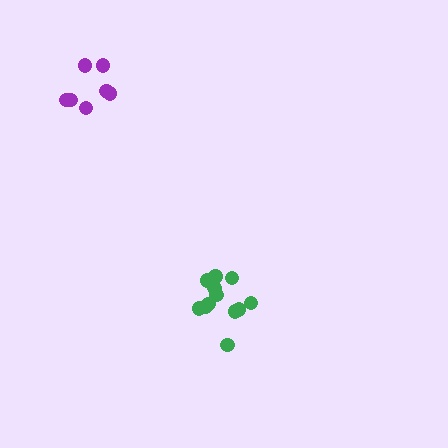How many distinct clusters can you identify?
There are 2 distinct clusters.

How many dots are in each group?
Group 1: 12 dots, Group 2: 8 dots (20 total).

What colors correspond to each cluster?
The clusters are colored: green, purple.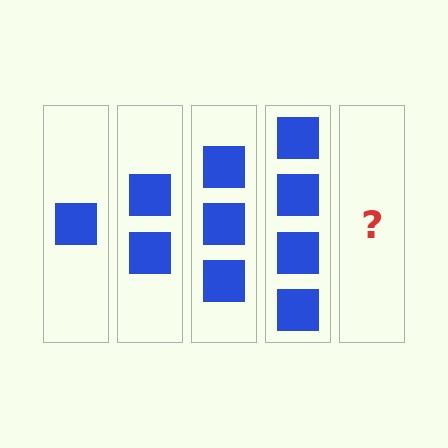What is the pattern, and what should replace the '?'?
The pattern is that each step adds one more square. The '?' should be 5 squares.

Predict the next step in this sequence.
The next step is 5 squares.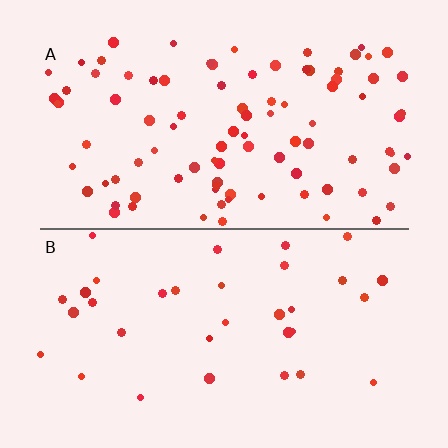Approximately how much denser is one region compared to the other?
Approximately 2.8× — region A over region B.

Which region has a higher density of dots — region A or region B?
A (the top).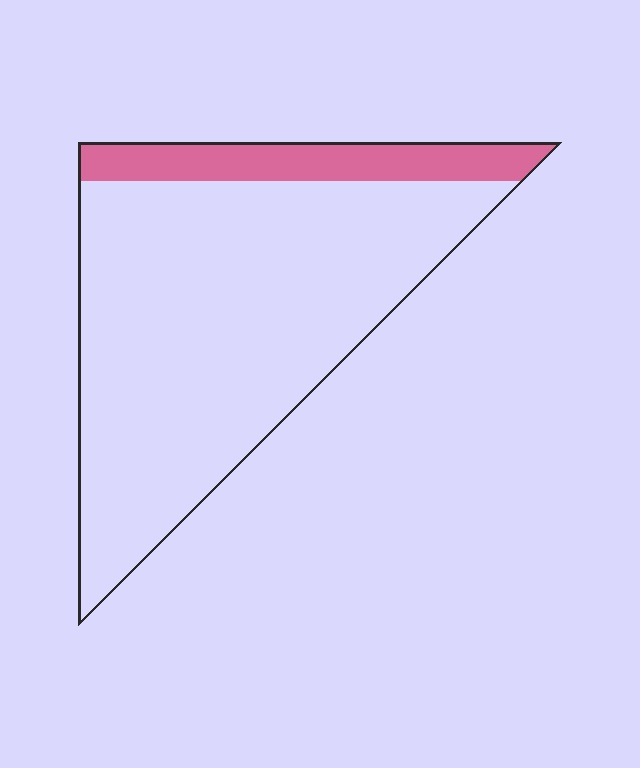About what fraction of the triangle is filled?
About one sixth (1/6).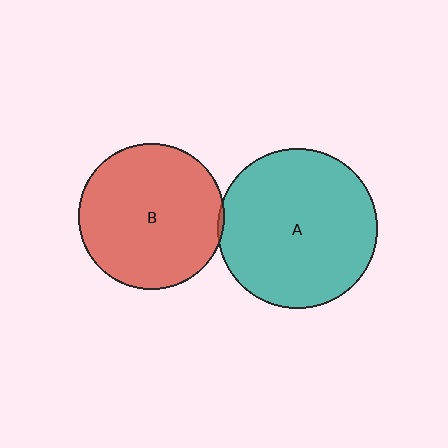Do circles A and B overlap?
Yes.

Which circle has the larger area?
Circle A (teal).